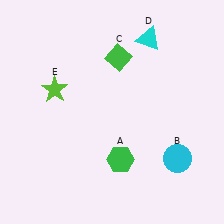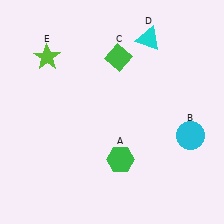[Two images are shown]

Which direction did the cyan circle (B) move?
The cyan circle (B) moved up.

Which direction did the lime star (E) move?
The lime star (E) moved up.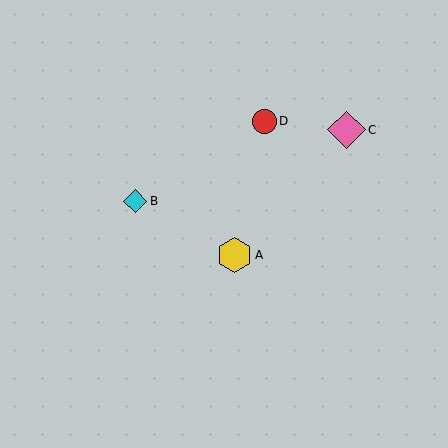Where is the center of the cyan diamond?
The center of the cyan diamond is at (135, 201).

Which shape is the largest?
The pink diamond (labeled C) is the largest.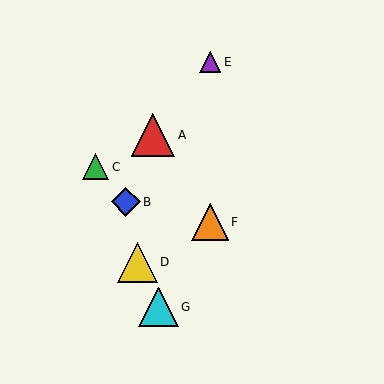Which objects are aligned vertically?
Objects E, F are aligned vertically.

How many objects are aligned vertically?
2 objects (E, F) are aligned vertically.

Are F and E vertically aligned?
Yes, both are at x≈210.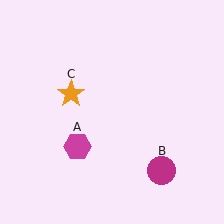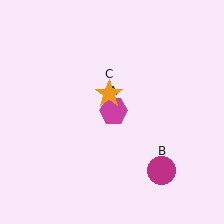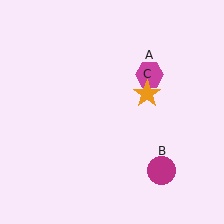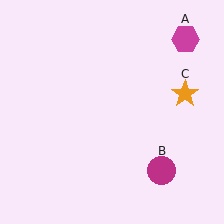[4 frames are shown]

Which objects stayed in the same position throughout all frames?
Magenta circle (object B) remained stationary.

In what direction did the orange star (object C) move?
The orange star (object C) moved right.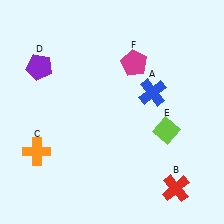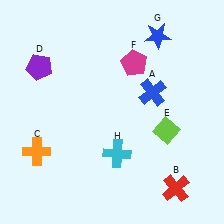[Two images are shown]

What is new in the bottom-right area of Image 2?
A cyan cross (H) was added in the bottom-right area of Image 2.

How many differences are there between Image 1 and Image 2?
There are 2 differences between the two images.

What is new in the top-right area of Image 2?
A blue star (G) was added in the top-right area of Image 2.